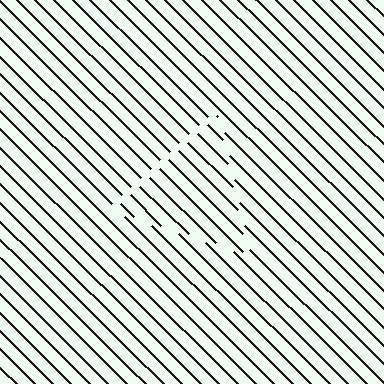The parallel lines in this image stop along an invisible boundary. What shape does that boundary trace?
An illusory triangle. The interior of the shape contains the same grating, shifted by half a period — the contour is defined by the phase discontinuity where line-ends from the inner and outer gratings abut.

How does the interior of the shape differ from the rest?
The interior of the shape contains the same grating, shifted by half a period — the contour is defined by the phase discontinuity where line-ends from the inner and outer gratings abut.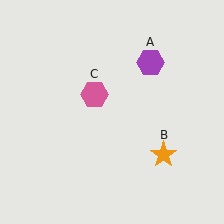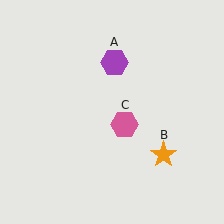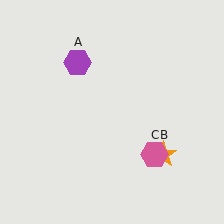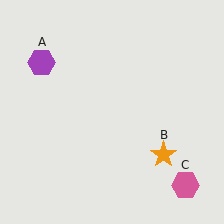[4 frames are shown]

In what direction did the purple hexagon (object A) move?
The purple hexagon (object A) moved left.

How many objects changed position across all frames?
2 objects changed position: purple hexagon (object A), pink hexagon (object C).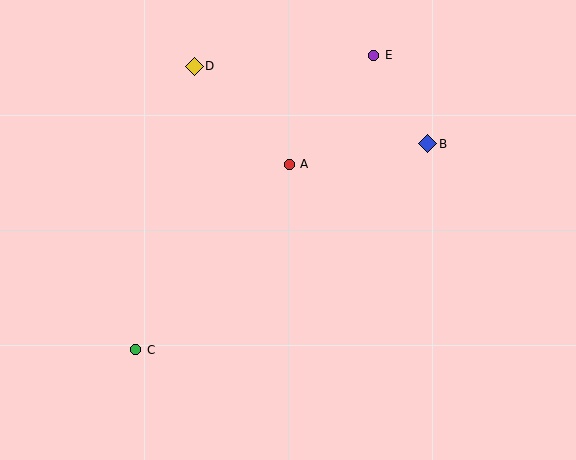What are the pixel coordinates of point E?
Point E is at (374, 55).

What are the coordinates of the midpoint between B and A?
The midpoint between B and A is at (359, 154).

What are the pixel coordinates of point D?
Point D is at (194, 66).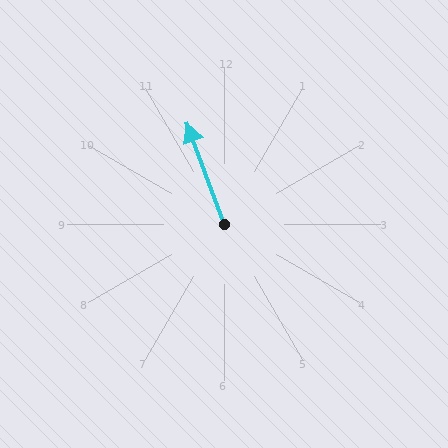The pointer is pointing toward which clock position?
Roughly 11 o'clock.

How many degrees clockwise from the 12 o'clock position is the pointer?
Approximately 340 degrees.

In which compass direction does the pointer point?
North.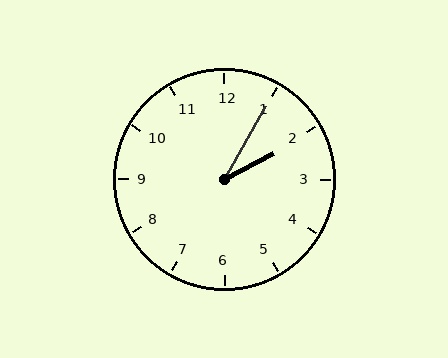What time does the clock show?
2:05.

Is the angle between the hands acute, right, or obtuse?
It is acute.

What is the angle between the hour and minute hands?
Approximately 32 degrees.